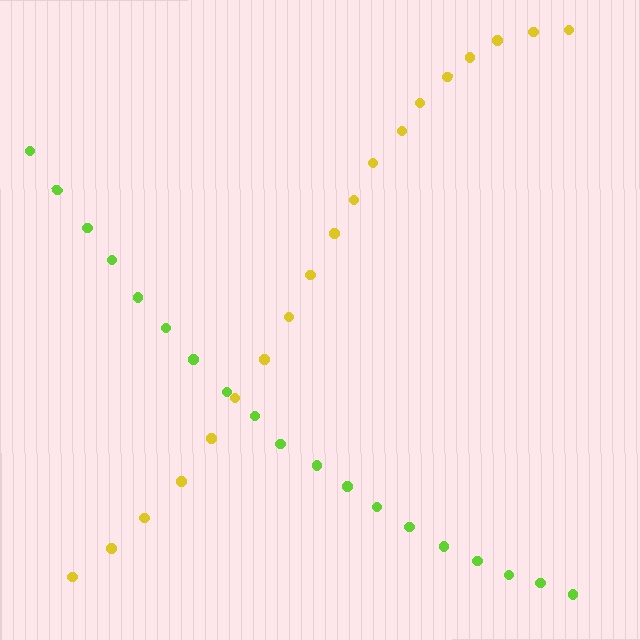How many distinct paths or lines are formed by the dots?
There are 2 distinct paths.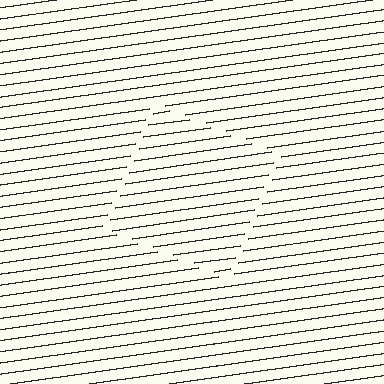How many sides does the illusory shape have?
4 sides — the line-ends trace a square.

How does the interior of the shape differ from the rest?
The interior of the shape contains the same grating, shifted by half a period — the contour is defined by the phase discontinuity where line-ends from the inner and outer gratings abut.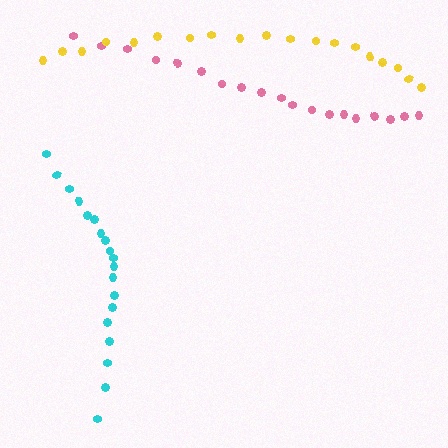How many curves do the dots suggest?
There are 3 distinct paths.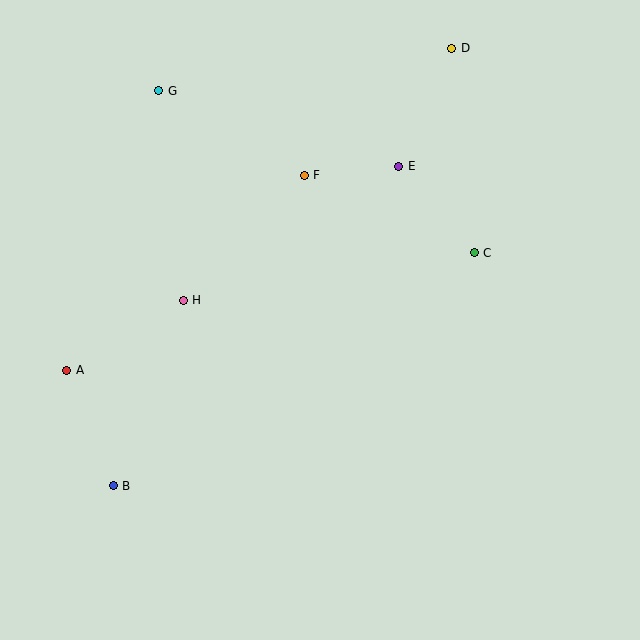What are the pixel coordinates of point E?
Point E is at (399, 166).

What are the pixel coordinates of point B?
Point B is at (113, 486).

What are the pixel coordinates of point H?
Point H is at (183, 300).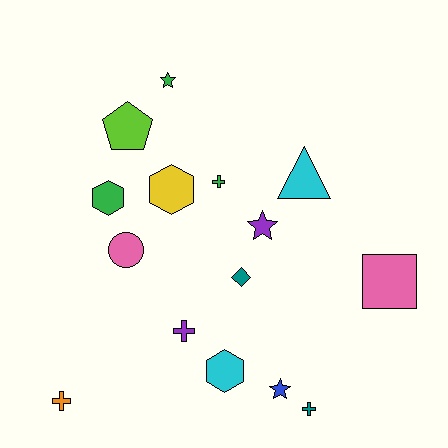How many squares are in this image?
There is 1 square.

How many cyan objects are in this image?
There are 2 cyan objects.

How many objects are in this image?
There are 15 objects.